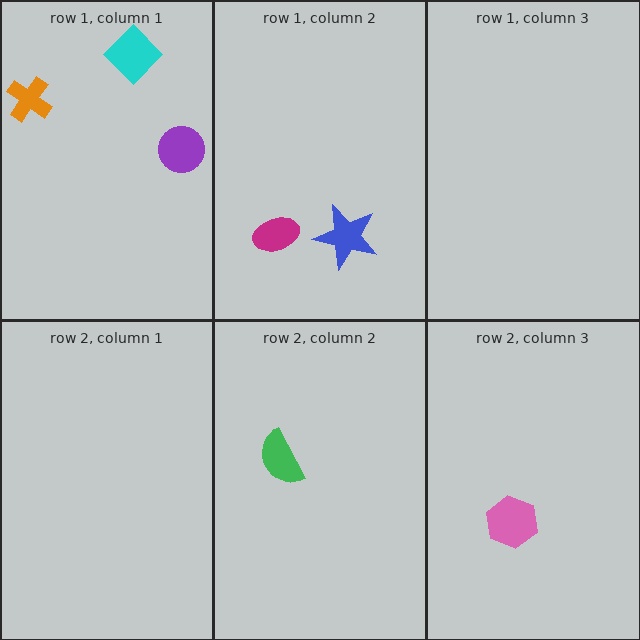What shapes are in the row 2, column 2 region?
The green semicircle.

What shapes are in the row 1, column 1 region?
The purple circle, the orange cross, the cyan diamond.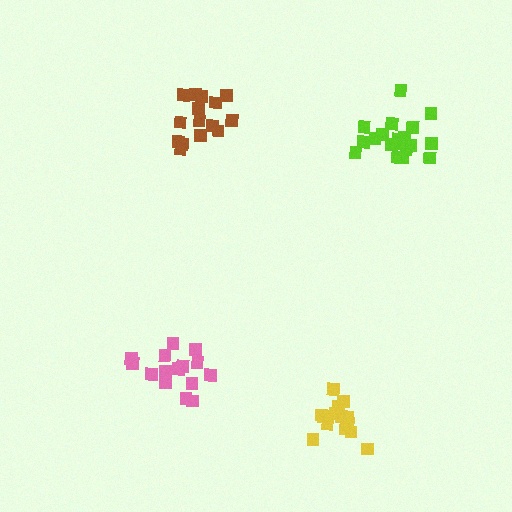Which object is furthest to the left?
The pink cluster is leftmost.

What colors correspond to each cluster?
The clusters are colored: yellow, pink, lime, brown.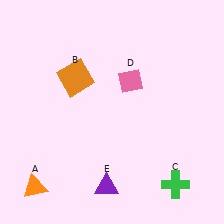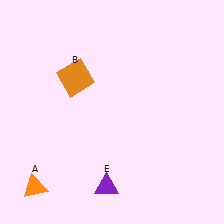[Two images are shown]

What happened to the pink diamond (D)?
The pink diamond (D) was removed in Image 2. It was in the top-right area of Image 1.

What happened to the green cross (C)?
The green cross (C) was removed in Image 2. It was in the bottom-right area of Image 1.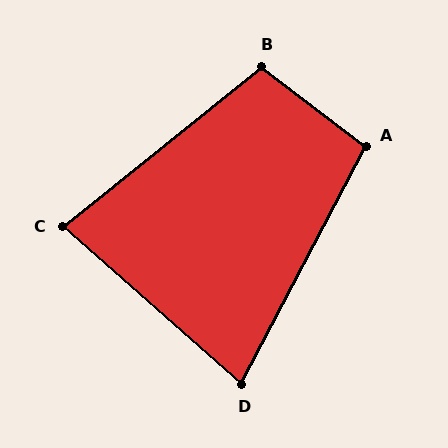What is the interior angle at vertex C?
Approximately 80 degrees (acute).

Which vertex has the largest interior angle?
B, at approximately 104 degrees.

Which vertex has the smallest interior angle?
D, at approximately 76 degrees.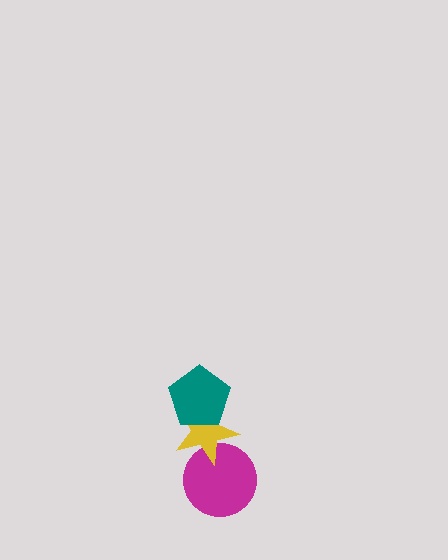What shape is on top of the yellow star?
The teal pentagon is on top of the yellow star.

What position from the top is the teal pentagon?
The teal pentagon is 1st from the top.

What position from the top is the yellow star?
The yellow star is 2nd from the top.